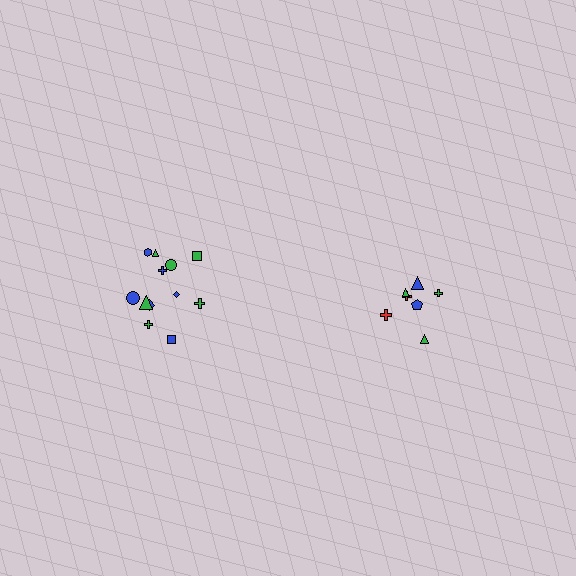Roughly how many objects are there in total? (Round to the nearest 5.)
Roughly 20 objects in total.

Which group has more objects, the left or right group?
The left group.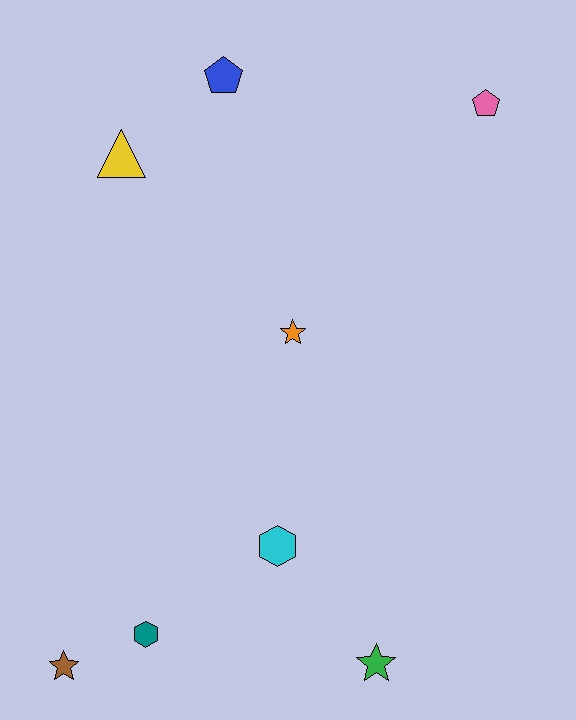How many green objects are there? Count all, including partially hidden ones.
There is 1 green object.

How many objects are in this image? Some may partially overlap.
There are 8 objects.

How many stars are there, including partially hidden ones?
There are 3 stars.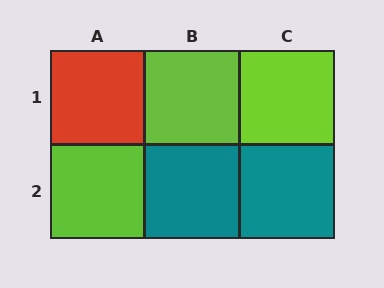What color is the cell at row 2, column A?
Lime.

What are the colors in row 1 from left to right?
Red, lime, lime.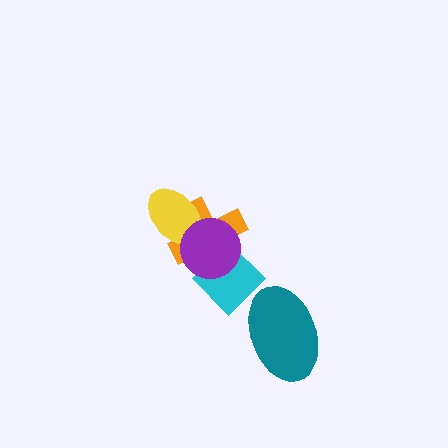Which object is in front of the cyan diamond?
The purple circle is in front of the cyan diamond.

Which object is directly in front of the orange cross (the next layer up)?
The yellow ellipse is directly in front of the orange cross.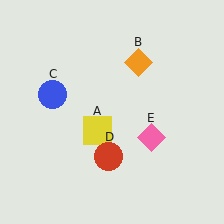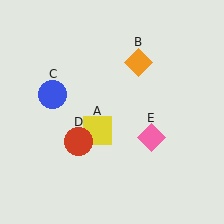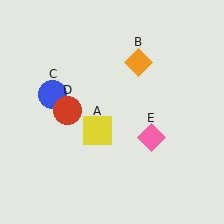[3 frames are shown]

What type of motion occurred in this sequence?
The red circle (object D) rotated clockwise around the center of the scene.